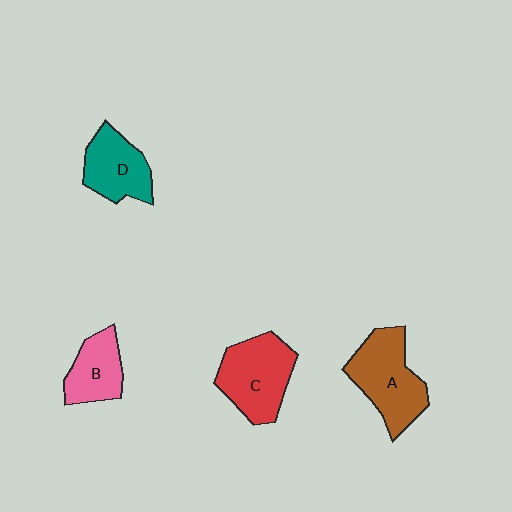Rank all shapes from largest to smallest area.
From largest to smallest: A (brown), C (red), D (teal), B (pink).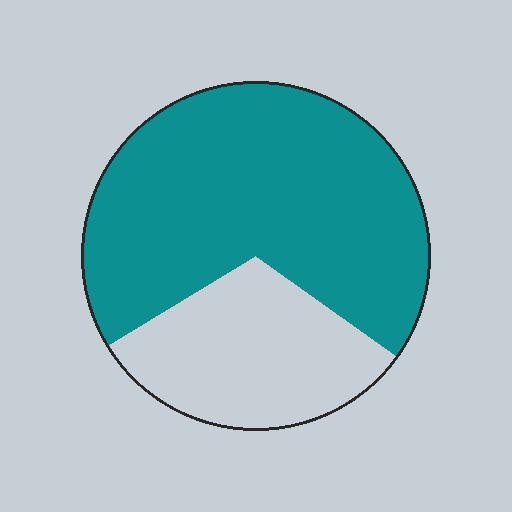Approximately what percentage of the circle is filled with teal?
Approximately 70%.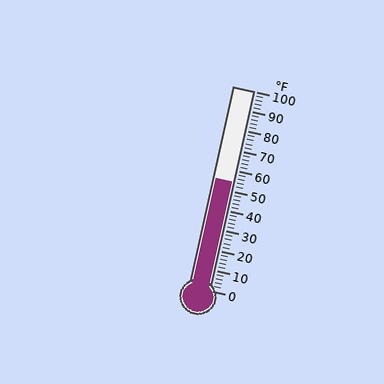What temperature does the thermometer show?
The thermometer shows approximately 54°F.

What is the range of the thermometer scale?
The thermometer scale ranges from 0°F to 100°F.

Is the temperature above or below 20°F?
The temperature is above 20°F.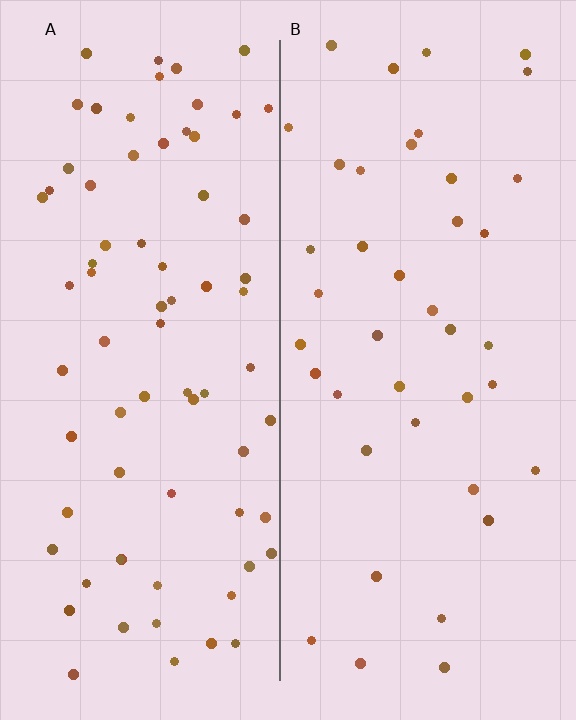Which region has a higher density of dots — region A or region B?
A (the left).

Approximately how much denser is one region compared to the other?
Approximately 1.8× — region A over region B.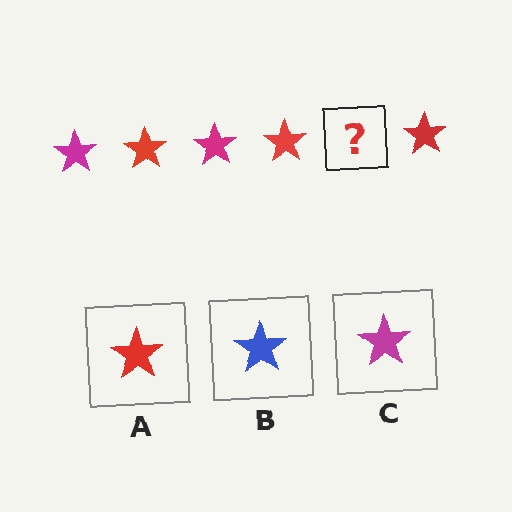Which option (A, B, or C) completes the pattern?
C.